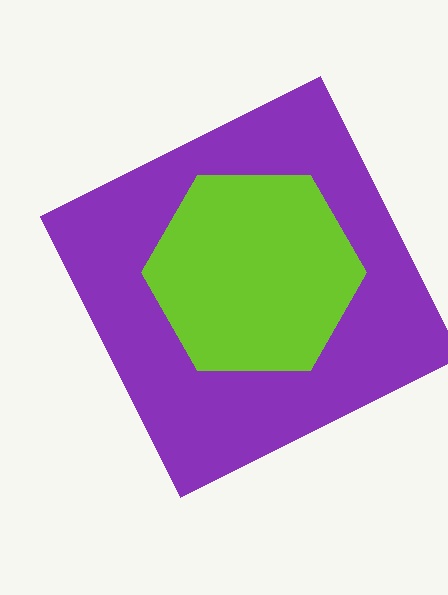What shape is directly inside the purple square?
The lime hexagon.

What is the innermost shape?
The lime hexagon.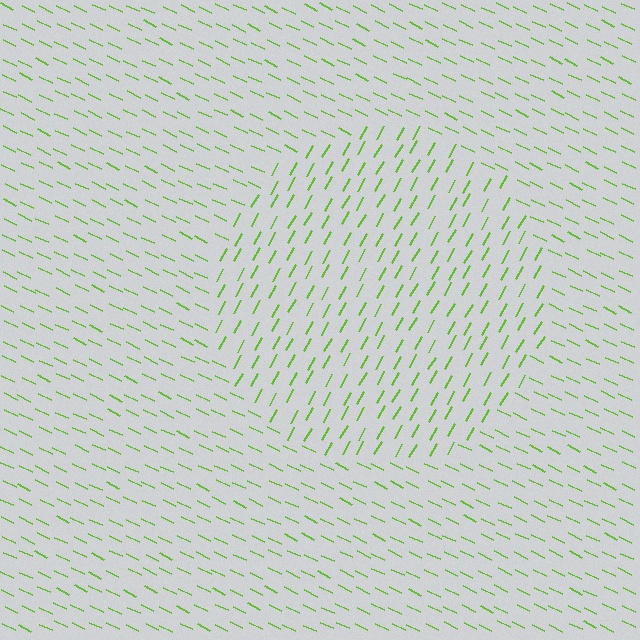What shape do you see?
I see a circle.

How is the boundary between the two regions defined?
The boundary is defined purely by a change in line orientation (approximately 86 degrees difference). All lines are the same color and thickness.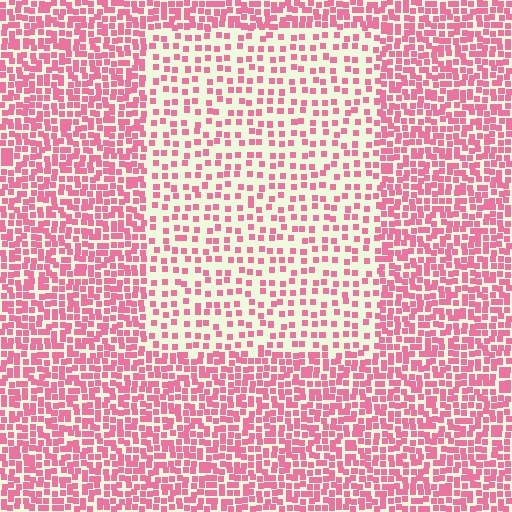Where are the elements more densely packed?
The elements are more densely packed outside the rectangle boundary.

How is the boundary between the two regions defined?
The boundary is defined by a change in element density (approximately 2.1x ratio). All elements are the same color, size, and shape.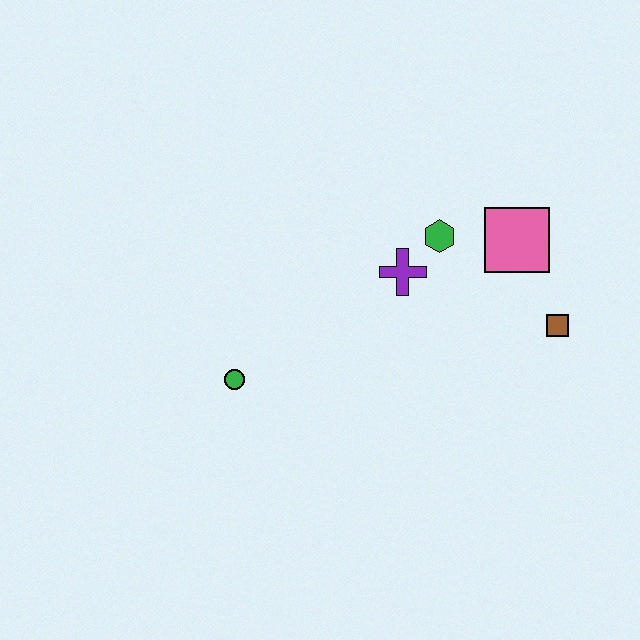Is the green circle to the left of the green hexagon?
Yes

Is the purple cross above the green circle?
Yes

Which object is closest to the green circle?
The purple cross is closest to the green circle.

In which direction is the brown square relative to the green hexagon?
The brown square is to the right of the green hexagon.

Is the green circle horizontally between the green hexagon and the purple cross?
No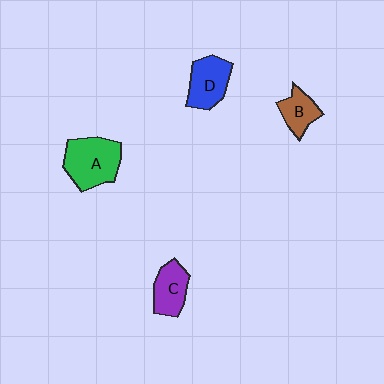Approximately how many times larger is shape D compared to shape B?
Approximately 1.4 times.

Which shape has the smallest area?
Shape B (brown).